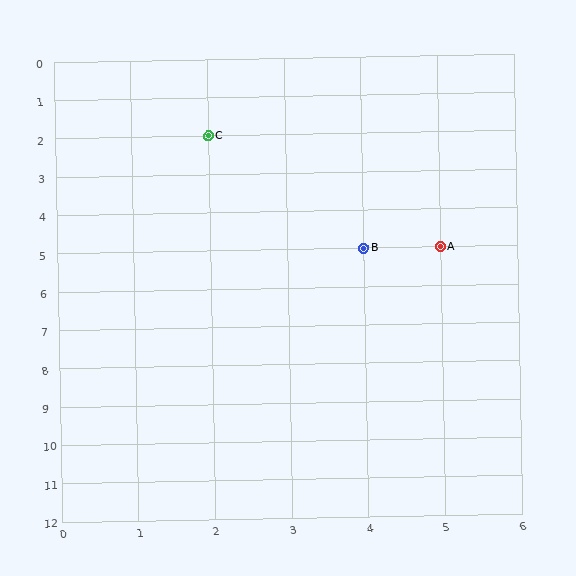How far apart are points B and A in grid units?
Points B and A are 1 column apart.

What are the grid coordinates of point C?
Point C is at grid coordinates (2, 2).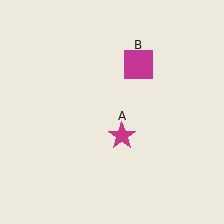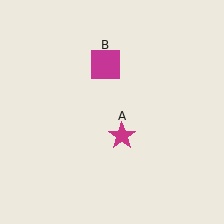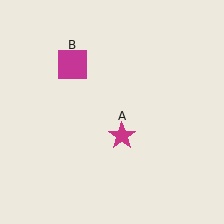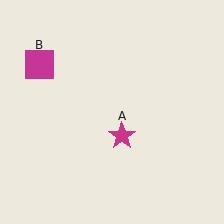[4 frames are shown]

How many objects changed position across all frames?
1 object changed position: magenta square (object B).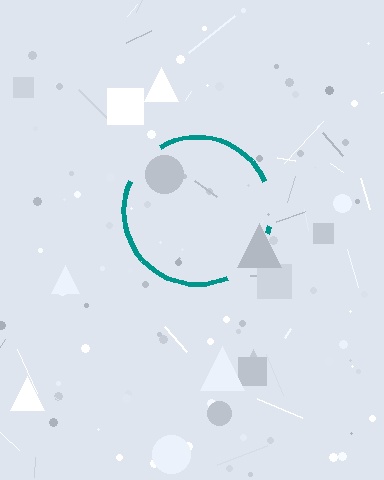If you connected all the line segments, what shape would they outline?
They would outline a circle.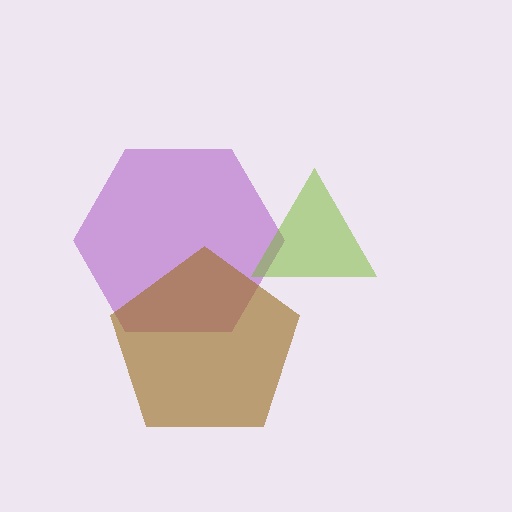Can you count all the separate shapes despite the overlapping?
Yes, there are 3 separate shapes.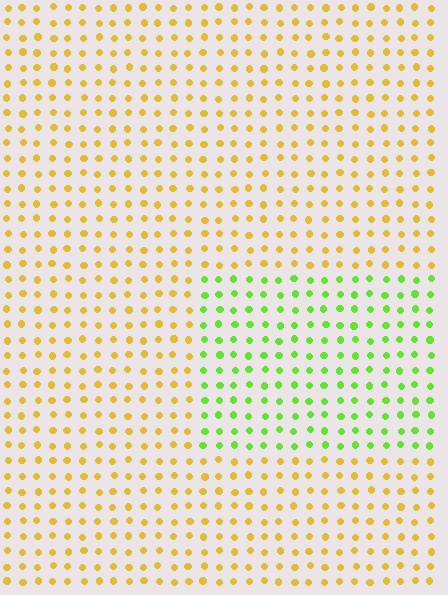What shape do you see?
I see a rectangle.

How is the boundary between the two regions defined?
The boundary is defined purely by a slight shift in hue (about 57 degrees). Spacing, size, and orientation are identical on both sides.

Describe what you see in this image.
The image is filled with small yellow elements in a uniform arrangement. A rectangle-shaped region is visible where the elements are tinted to a slightly different hue, forming a subtle color boundary.